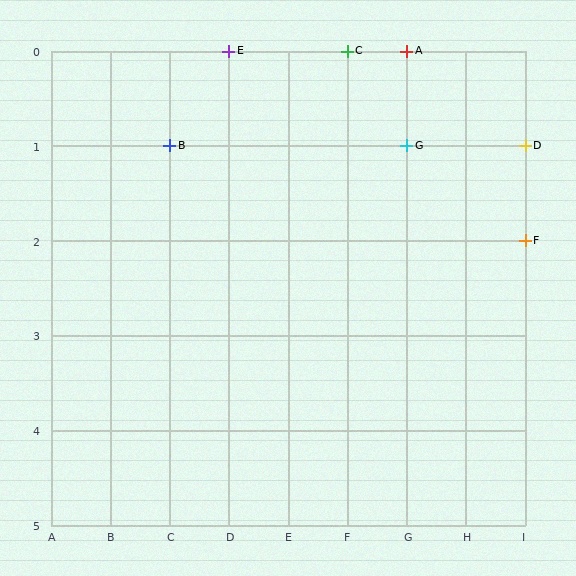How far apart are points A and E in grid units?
Points A and E are 3 columns apart.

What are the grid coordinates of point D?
Point D is at grid coordinates (I, 1).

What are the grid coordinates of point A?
Point A is at grid coordinates (G, 0).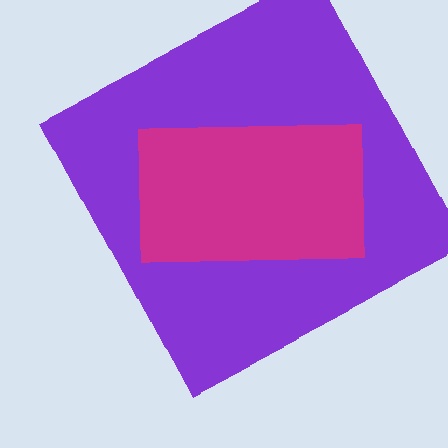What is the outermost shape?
The purple square.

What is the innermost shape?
The magenta rectangle.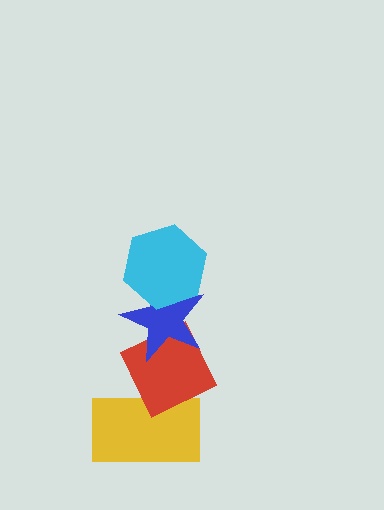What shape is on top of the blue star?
The cyan hexagon is on top of the blue star.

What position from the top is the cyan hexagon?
The cyan hexagon is 1st from the top.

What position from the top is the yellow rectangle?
The yellow rectangle is 4th from the top.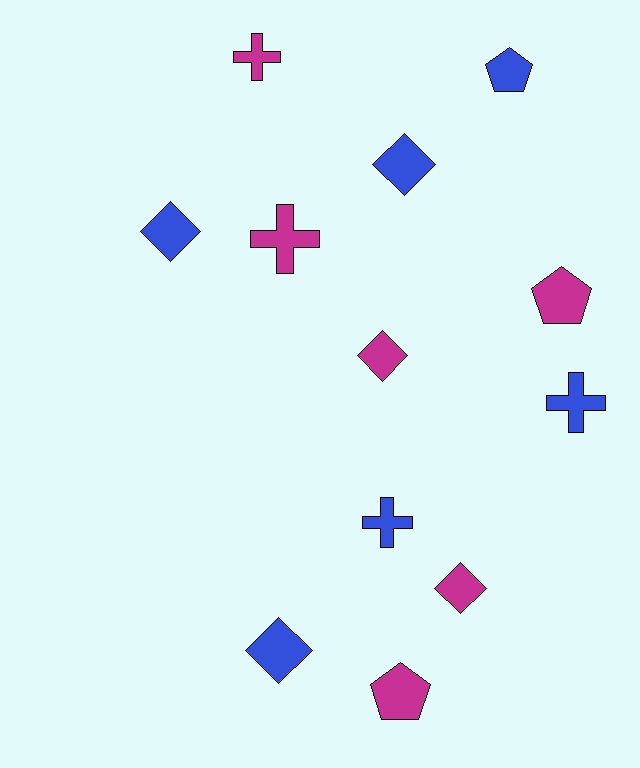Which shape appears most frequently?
Diamond, with 5 objects.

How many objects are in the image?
There are 12 objects.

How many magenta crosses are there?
There are 2 magenta crosses.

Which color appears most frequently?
Blue, with 6 objects.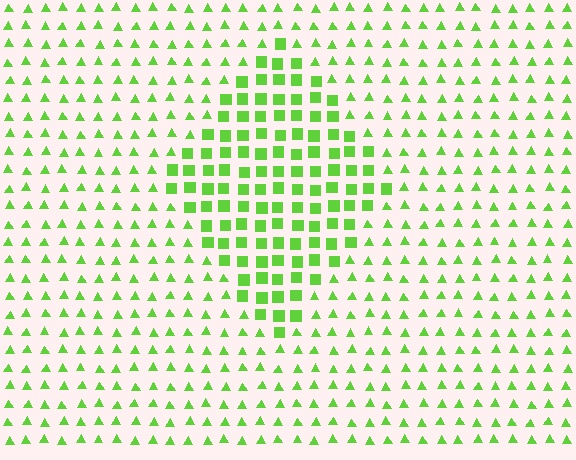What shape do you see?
I see a diamond.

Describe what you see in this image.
The image is filled with small lime elements arranged in a uniform grid. A diamond-shaped region contains squares, while the surrounding area contains triangles. The boundary is defined purely by the change in element shape.